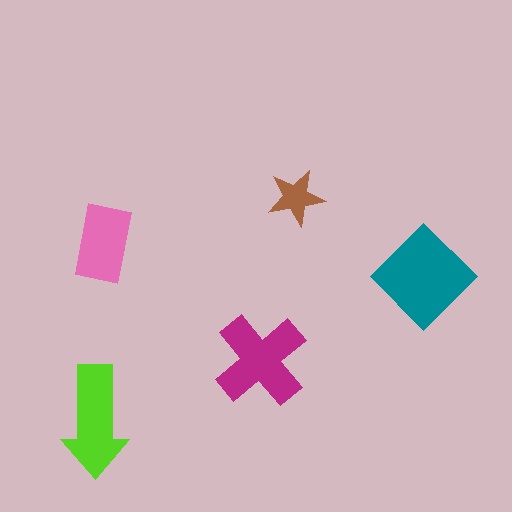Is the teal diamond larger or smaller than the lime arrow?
Larger.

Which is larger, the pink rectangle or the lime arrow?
The lime arrow.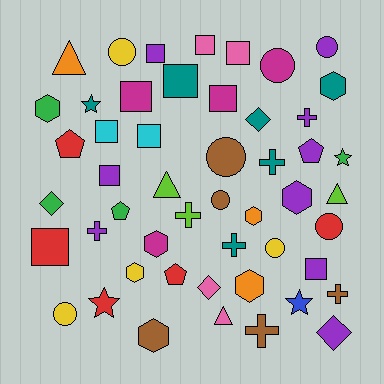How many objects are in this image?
There are 50 objects.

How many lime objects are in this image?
There are 3 lime objects.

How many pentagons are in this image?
There are 4 pentagons.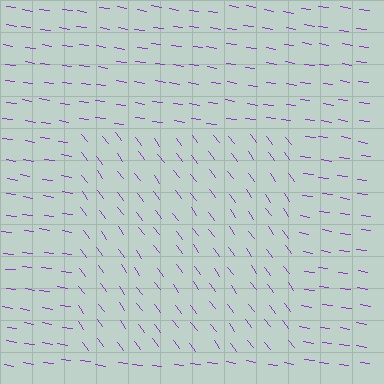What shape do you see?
I see a rectangle.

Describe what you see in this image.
The image is filled with small purple line segments. A rectangle region in the image has lines oriented differently from the surrounding lines, creating a visible texture boundary.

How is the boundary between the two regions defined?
The boundary is defined purely by a change in line orientation (approximately 45 degrees difference). All lines are the same color and thickness.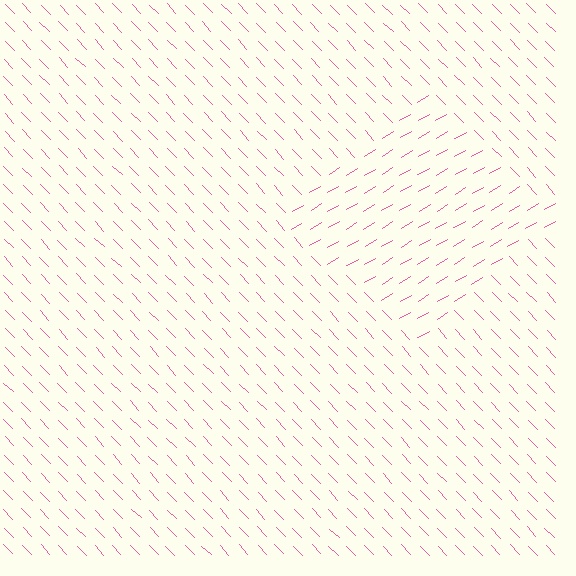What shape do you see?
I see a diamond.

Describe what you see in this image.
The image is filled with small pink line segments. A diamond region in the image has lines oriented differently from the surrounding lines, creating a visible texture boundary.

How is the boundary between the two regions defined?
The boundary is defined purely by a change in line orientation (approximately 77 degrees difference). All lines are the same color and thickness.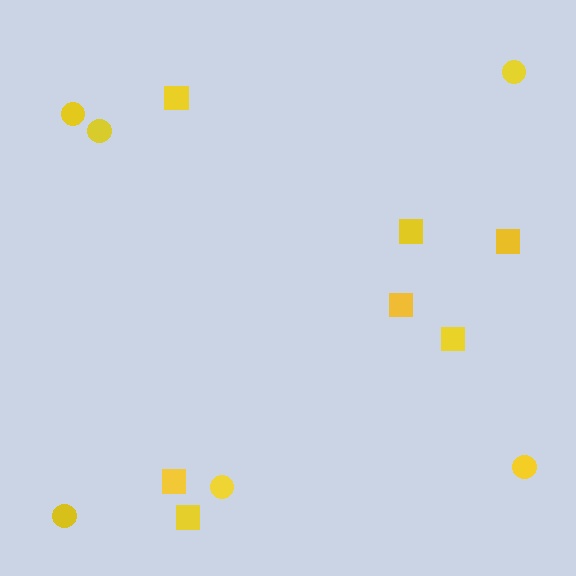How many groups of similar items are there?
There are 2 groups: one group of circles (6) and one group of squares (7).